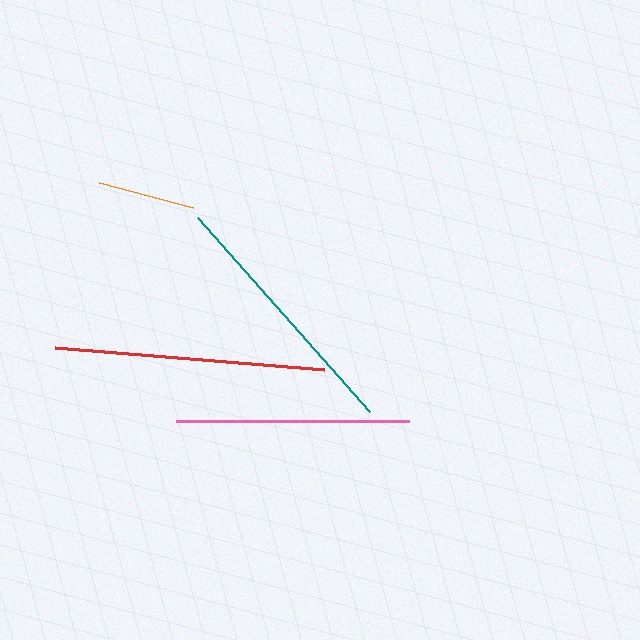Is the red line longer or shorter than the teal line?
The red line is longer than the teal line.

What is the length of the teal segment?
The teal segment is approximately 259 pixels long.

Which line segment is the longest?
The red line is the longest at approximately 270 pixels.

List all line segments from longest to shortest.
From longest to shortest: red, teal, pink, orange.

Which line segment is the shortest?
The orange line is the shortest at approximately 98 pixels.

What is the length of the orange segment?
The orange segment is approximately 98 pixels long.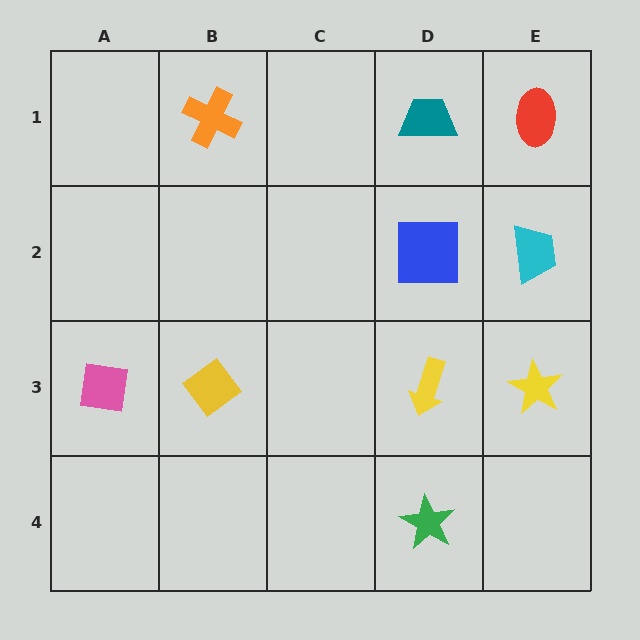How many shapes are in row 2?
2 shapes.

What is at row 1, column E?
A red ellipse.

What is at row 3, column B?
A yellow diamond.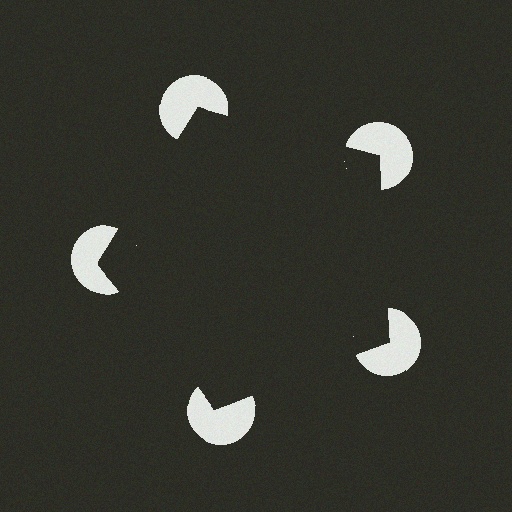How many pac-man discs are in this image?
There are 5 — one at each vertex of the illusory pentagon.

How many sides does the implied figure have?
5 sides.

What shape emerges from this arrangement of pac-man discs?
An illusory pentagon — its edges are inferred from the aligned wedge cuts in the pac-man discs, not physically drawn.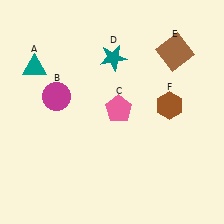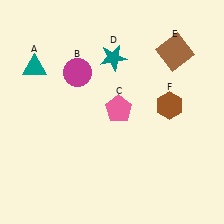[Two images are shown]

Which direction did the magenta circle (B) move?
The magenta circle (B) moved up.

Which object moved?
The magenta circle (B) moved up.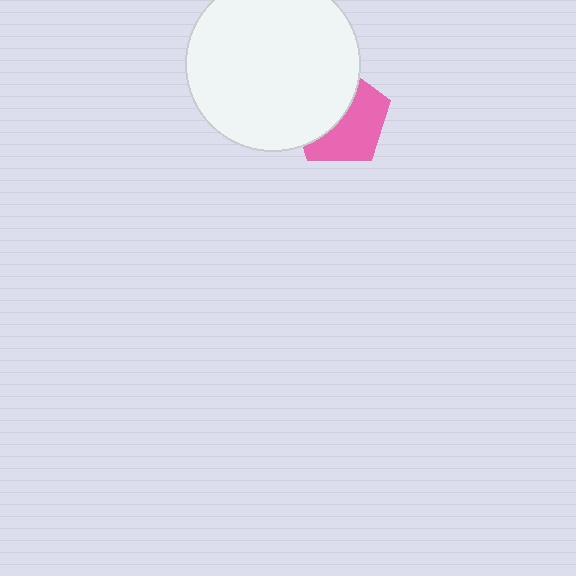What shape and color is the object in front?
The object in front is a white circle.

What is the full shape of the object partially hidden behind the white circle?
The partially hidden object is a pink pentagon.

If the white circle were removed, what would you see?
You would see the complete pink pentagon.